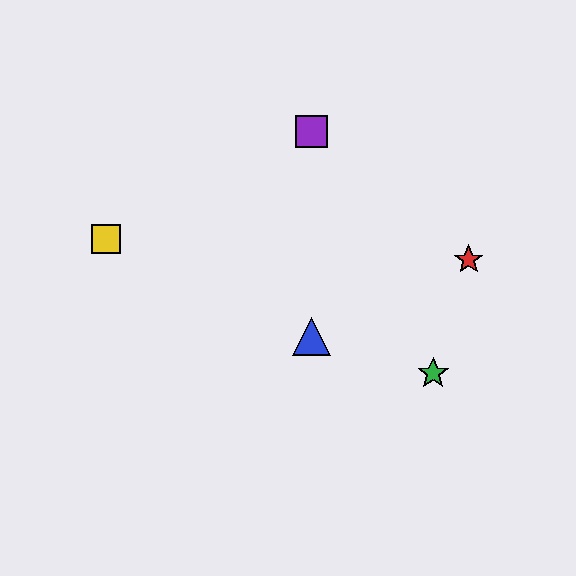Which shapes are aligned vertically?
The blue triangle, the purple square are aligned vertically.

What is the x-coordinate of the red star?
The red star is at x≈469.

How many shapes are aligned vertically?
2 shapes (the blue triangle, the purple square) are aligned vertically.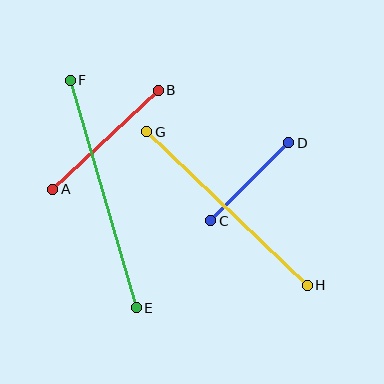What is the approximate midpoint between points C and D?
The midpoint is at approximately (250, 182) pixels.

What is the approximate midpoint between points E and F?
The midpoint is at approximately (103, 194) pixels.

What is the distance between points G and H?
The distance is approximately 222 pixels.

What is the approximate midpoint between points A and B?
The midpoint is at approximately (106, 140) pixels.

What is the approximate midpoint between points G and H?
The midpoint is at approximately (227, 209) pixels.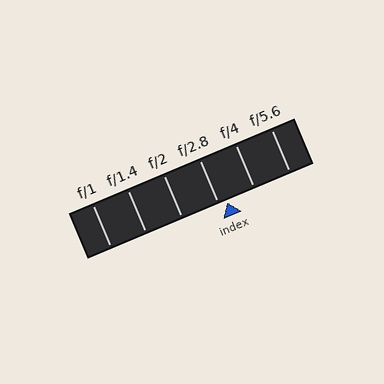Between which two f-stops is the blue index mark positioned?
The index mark is between f/2.8 and f/4.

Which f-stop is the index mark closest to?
The index mark is closest to f/2.8.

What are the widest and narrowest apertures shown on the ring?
The widest aperture shown is f/1 and the narrowest is f/5.6.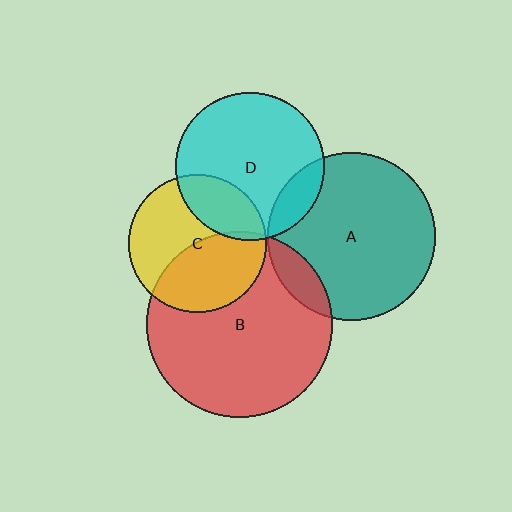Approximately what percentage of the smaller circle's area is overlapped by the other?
Approximately 25%.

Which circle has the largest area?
Circle B (red).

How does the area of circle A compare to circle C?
Approximately 1.5 times.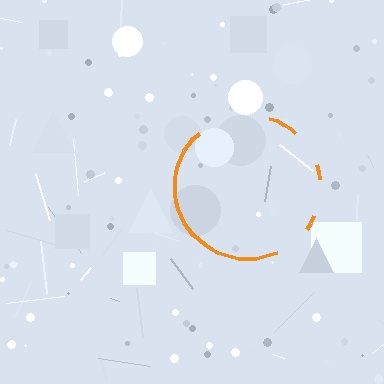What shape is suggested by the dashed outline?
The dashed outline suggests a circle.